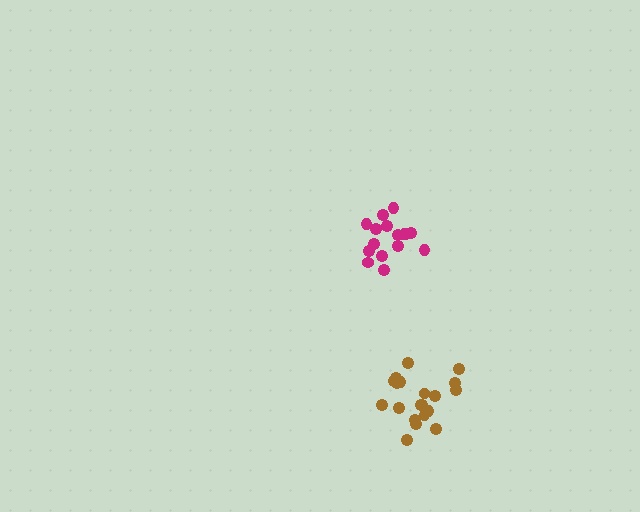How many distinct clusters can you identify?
There are 2 distinct clusters.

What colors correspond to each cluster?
The clusters are colored: magenta, brown.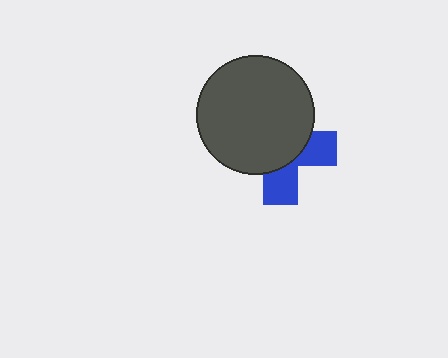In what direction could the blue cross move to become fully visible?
The blue cross could move toward the lower-right. That would shift it out from behind the dark gray circle entirely.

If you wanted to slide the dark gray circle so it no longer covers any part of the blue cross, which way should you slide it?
Slide it toward the upper-left — that is the most direct way to separate the two shapes.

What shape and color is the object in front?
The object in front is a dark gray circle.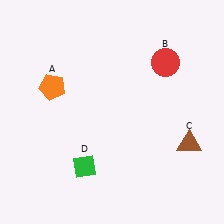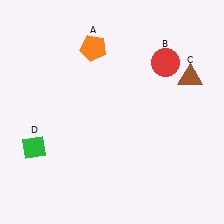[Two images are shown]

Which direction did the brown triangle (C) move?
The brown triangle (C) moved up.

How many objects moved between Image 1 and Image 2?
3 objects moved between the two images.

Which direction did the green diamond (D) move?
The green diamond (D) moved left.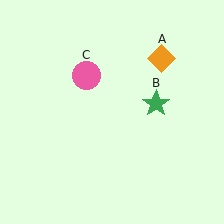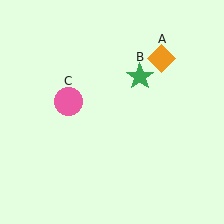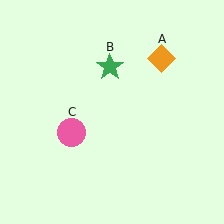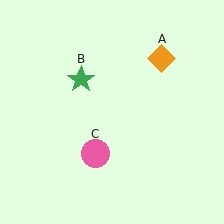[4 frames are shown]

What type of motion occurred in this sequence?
The green star (object B), pink circle (object C) rotated counterclockwise around the center of the scene.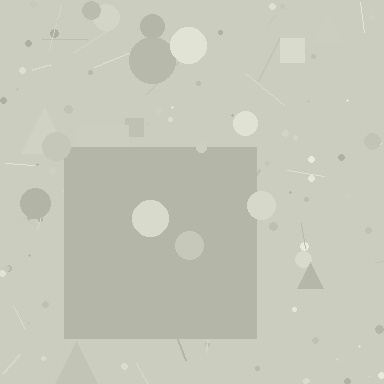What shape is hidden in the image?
A square is hidden in the image.